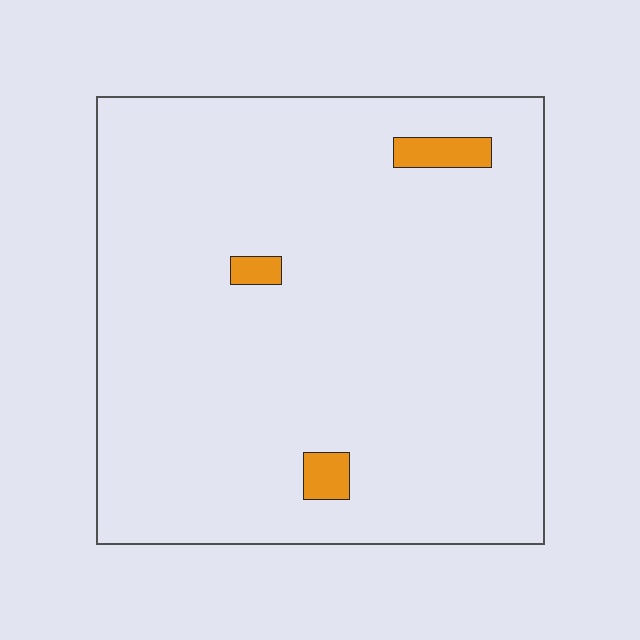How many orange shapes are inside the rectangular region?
3.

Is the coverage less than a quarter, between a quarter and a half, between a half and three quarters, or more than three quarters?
Less than a quarter.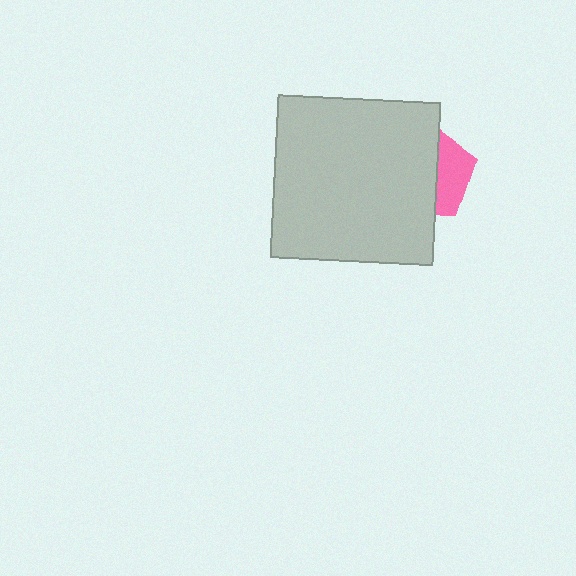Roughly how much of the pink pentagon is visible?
A small part of it is visible (roughly 36%).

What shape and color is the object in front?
The object in front is a light gray square.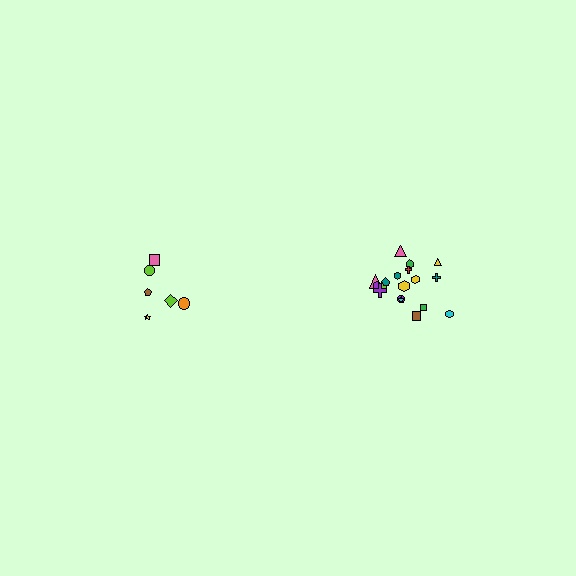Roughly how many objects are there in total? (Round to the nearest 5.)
Roughly 25 objects in total.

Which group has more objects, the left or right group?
The right group.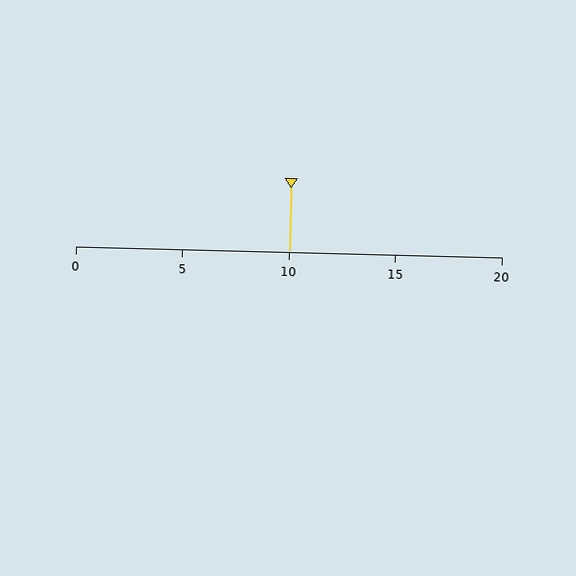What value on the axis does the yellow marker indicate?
The marker indicates approximately 10.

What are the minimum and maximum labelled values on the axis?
The axis runs from 0 to 20.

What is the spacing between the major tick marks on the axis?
The major ticks are spaced 5 apart.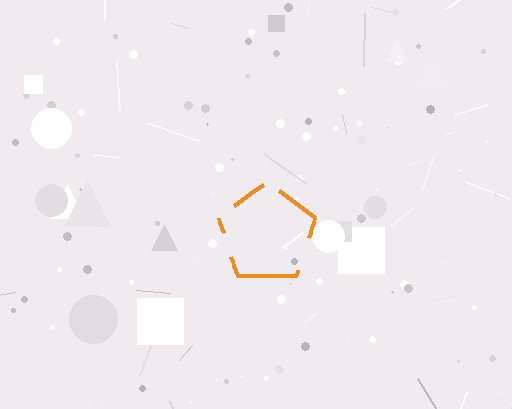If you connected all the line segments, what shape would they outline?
They would outline a pentagon.